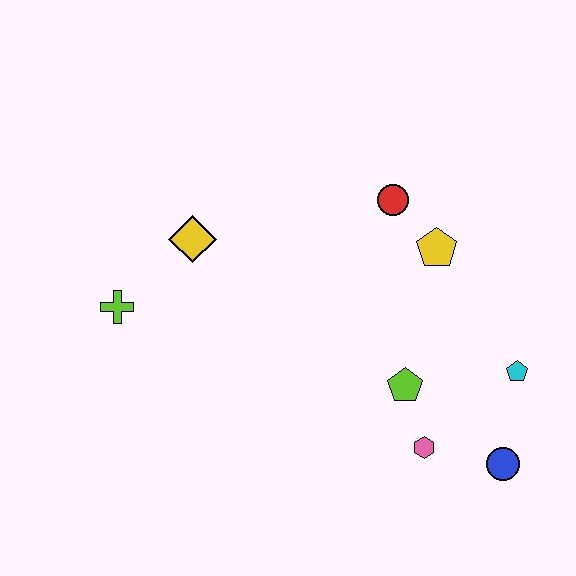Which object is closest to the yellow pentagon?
The red circle is closest to the yellow pentagon.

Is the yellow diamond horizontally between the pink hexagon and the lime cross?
Yes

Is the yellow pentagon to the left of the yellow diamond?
No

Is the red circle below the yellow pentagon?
No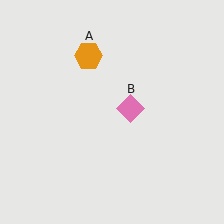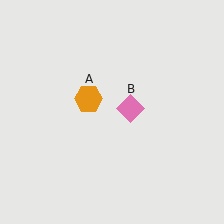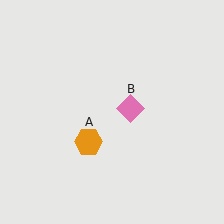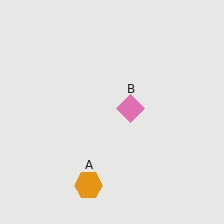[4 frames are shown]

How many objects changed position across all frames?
1 object changed position: orange hexagon (object A).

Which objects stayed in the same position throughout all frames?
Pink diamond (object B) remained stationary.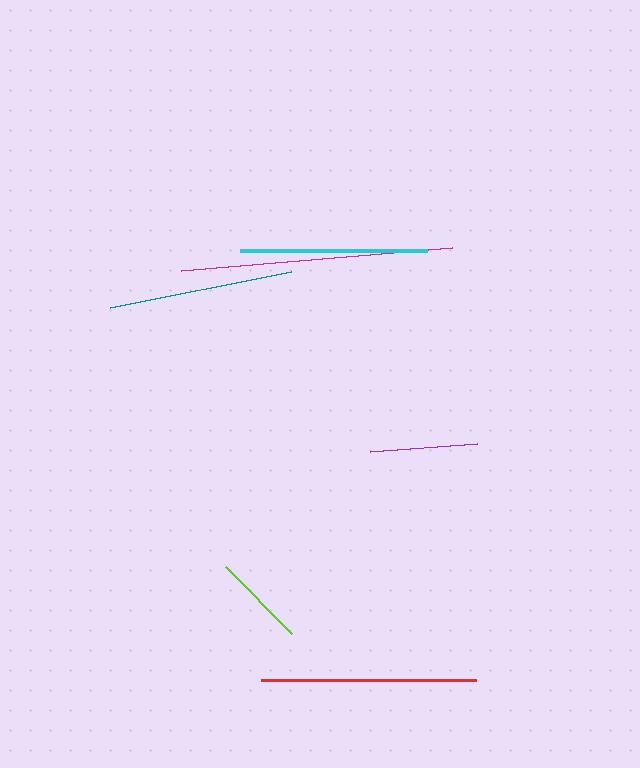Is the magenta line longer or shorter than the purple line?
The magenta line is longer than the purple line.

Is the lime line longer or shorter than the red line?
The red line is longer than the lime line.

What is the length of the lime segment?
The lime segment is approximately 93 pixels long.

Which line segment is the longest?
The magenta line is the longest at approximately 272 pixels.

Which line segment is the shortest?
The lime line is the shortest at approximately 93 pixels.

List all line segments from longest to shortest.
From longest to shortest: magenta, red, cyan, teal, purple, lime.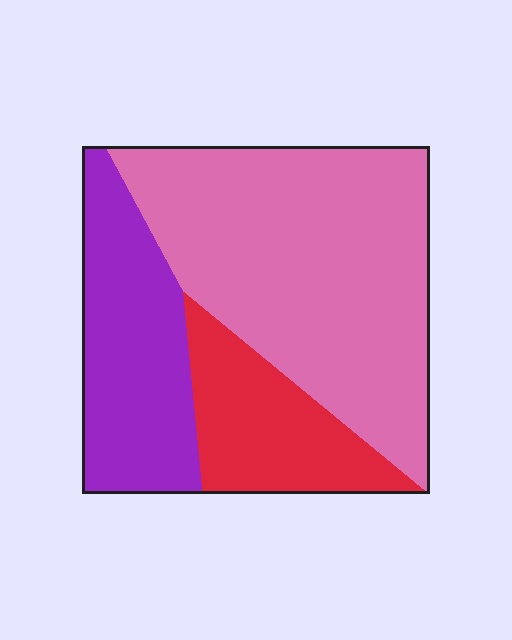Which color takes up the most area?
Pink, at roughly 55%.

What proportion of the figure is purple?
Purple takes up between a sixth and a third of the figure.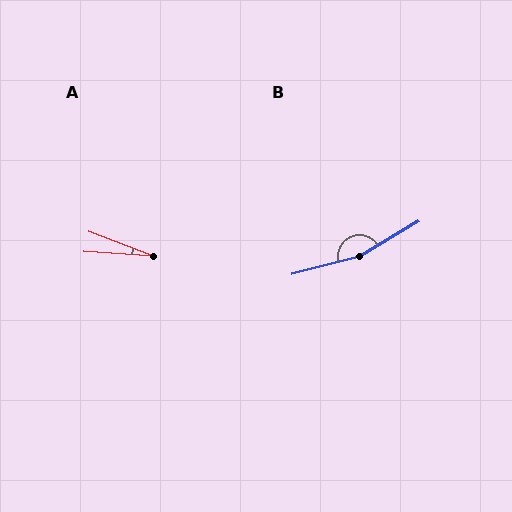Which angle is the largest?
B, at approximately 164 degrees.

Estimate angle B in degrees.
Approximately 164 degrees.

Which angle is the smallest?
A, at approximately 17 degrees.